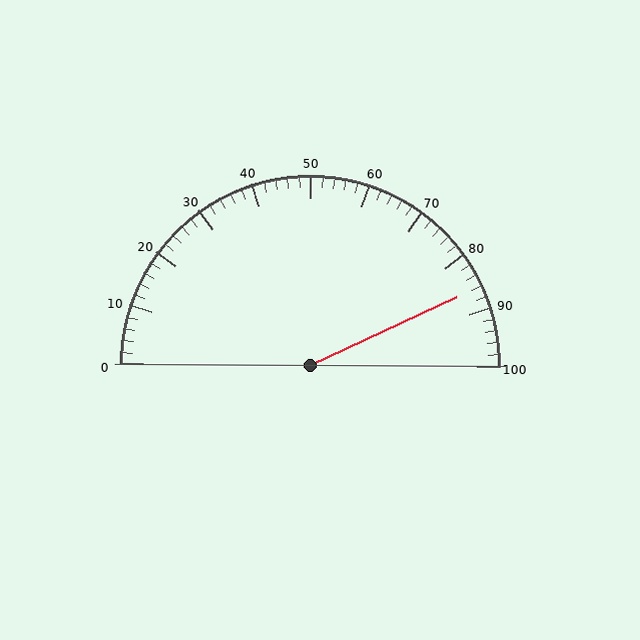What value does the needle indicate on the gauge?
The needle indicates approximately 86.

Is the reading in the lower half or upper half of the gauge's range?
The reading is in the upper half of the range (0 to 100).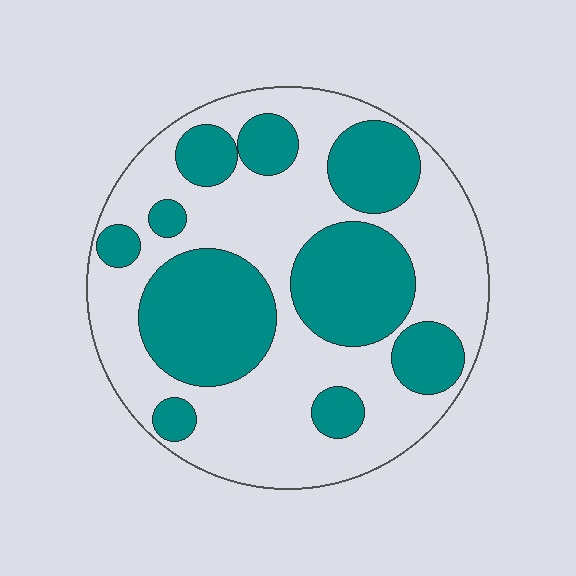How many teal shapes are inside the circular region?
10.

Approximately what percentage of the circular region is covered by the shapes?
Approximately 40%.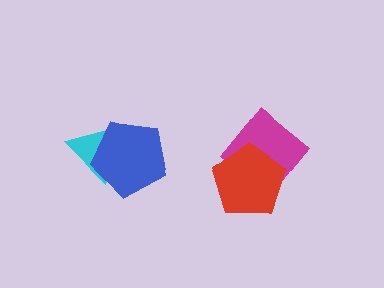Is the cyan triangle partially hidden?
Yes, it is partially covered by another shape.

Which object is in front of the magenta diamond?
The red pentagon is in front of the magenta diamond.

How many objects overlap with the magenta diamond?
1 object overlaps with the magenta diamond.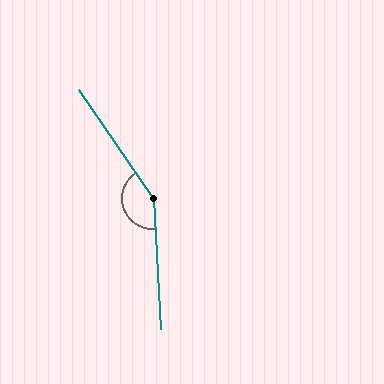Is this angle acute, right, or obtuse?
It is obtuse.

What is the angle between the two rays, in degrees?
Approximately 149 degrees.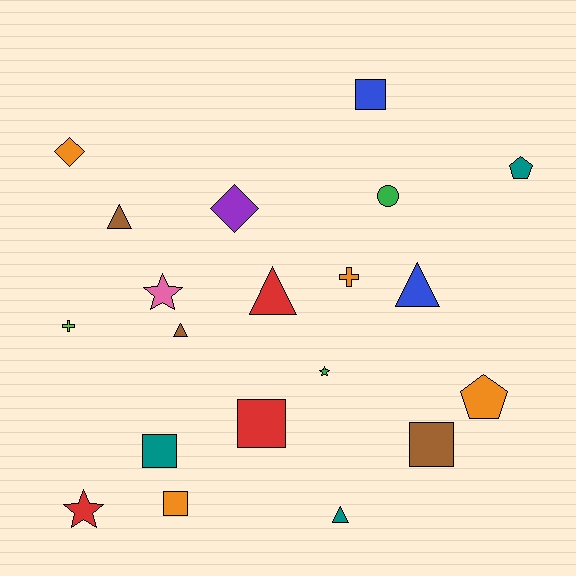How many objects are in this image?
There are 20 objects.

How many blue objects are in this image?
There are 2 blue objects.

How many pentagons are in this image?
There are 2 pentagons.